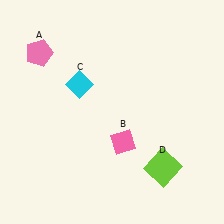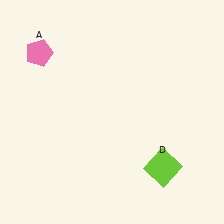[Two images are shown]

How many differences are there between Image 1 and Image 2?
There are 2 differences between the two images.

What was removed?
The pink diamond (B), the cyan diamond (C) were removed in Image 2.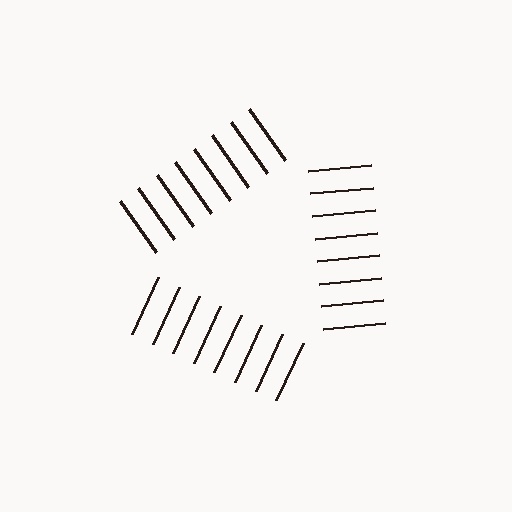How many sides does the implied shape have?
3 sides — the line-ends trace a triangle.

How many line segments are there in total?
24 — 8 along each of the 3 edges.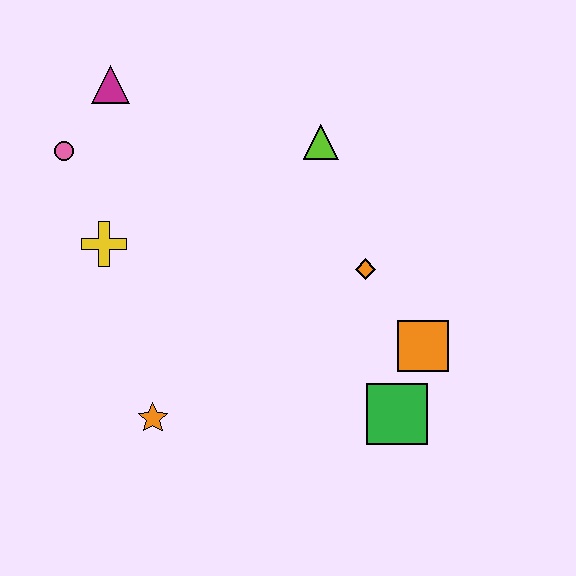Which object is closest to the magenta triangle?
The pink circle is closest to the magenta triangle.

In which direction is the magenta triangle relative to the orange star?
The magenta triangle is above the orange star.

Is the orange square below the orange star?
No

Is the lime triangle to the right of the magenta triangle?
Yes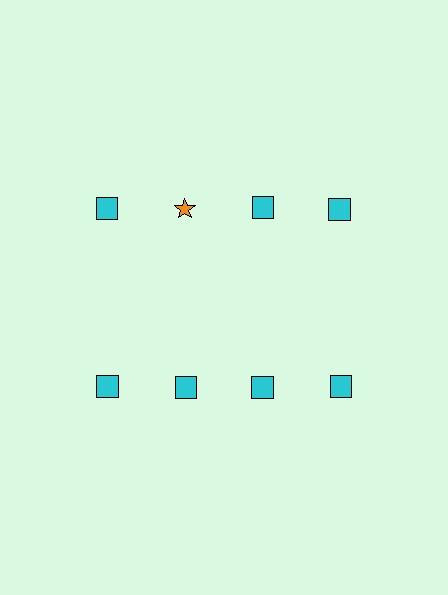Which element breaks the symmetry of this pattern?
The orange star in the top row, second from left column breaks the symmetry. All other shapes are cyan squares.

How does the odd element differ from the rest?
It differs in both color (orange instead of cyan) and shape (star instead of square).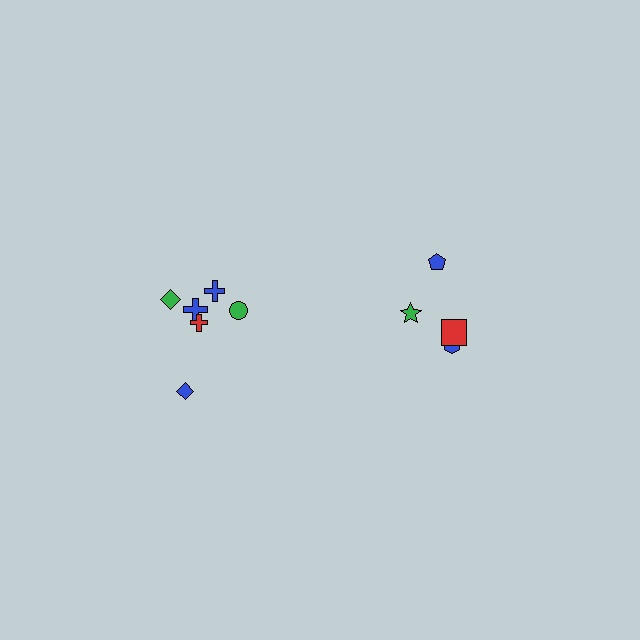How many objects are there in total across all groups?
There are 10 objects.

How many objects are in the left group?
There are 6 objects.